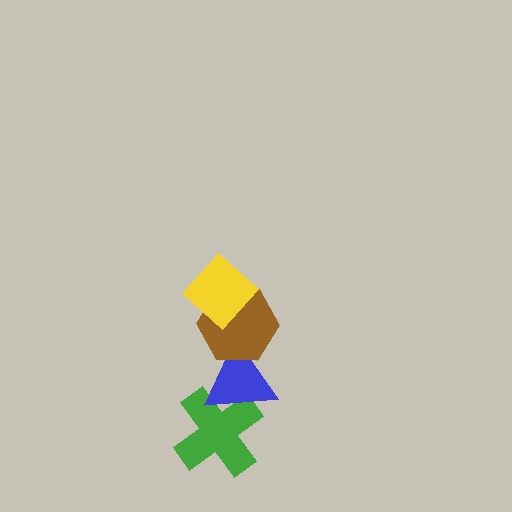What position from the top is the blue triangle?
The blue triangle is 3rd from the top.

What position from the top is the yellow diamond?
The yellow diamond is 1st from the top.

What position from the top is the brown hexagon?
The brown hexagon is 2nd from the top.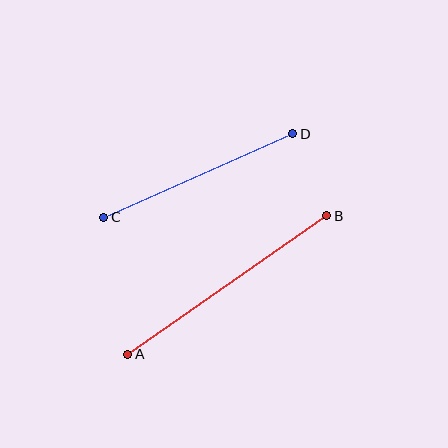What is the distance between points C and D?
The distance is approximately 206 pixels.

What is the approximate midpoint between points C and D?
The midpoint is at approximately (198, 175) pixels.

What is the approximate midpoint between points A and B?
The midpoint is at approximately (227, 285) pixels.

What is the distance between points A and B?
The distance is approximately 242 pixels.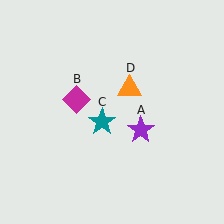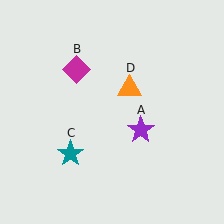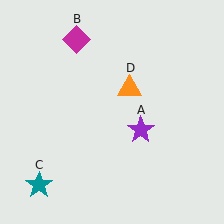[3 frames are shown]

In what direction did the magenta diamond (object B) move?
The magenta diamond (object B) moved up.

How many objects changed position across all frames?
2 objects changed position: magenta diamond (object B), teal star (object C).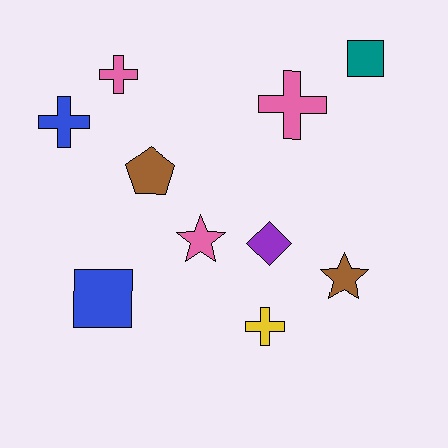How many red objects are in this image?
There are no red objects.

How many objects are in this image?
There are 10 objects.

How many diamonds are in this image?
There is 1 diamond.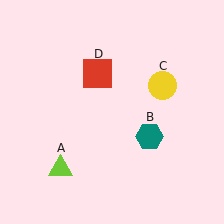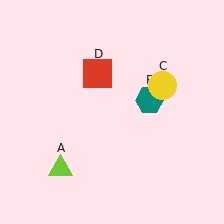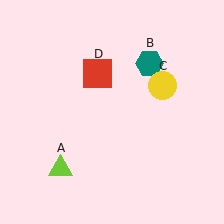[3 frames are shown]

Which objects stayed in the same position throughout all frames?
Lime triangle (object A) and yellow circle (object C) and red square (object D) remained stationary.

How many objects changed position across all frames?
1 object changed position: teal hexagon (object B).